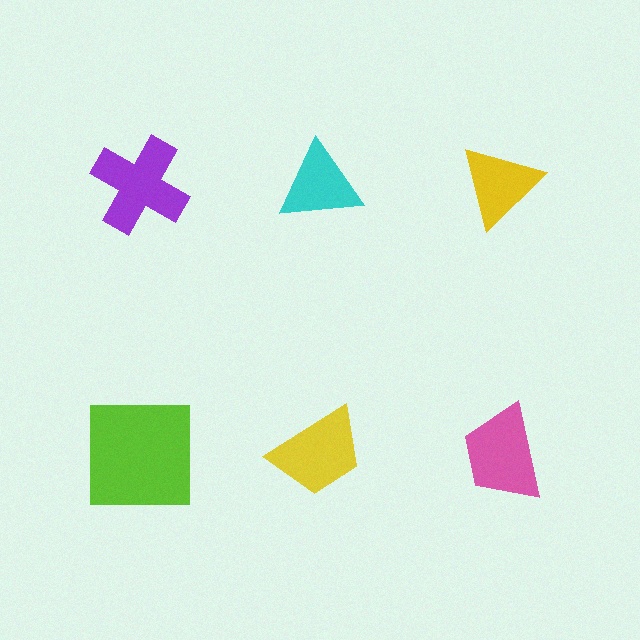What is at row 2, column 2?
A yellow trapezoid.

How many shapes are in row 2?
3 shapes.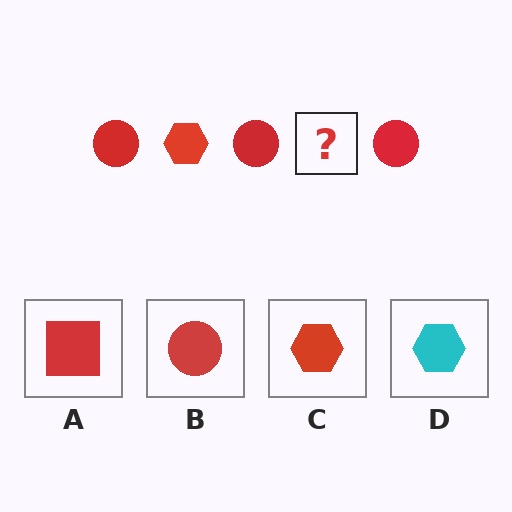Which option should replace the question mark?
Option C.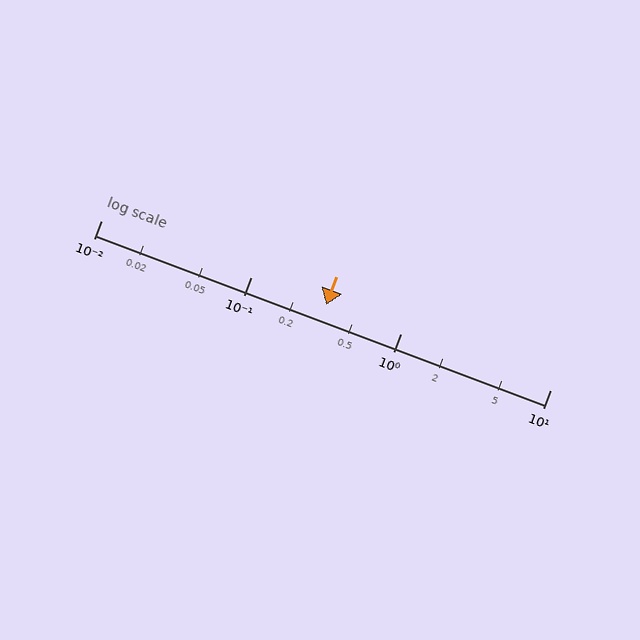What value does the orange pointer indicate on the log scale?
The pointer indicates approximately 0.32.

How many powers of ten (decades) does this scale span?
The scale spans 3 decades, from 0.01 to 10.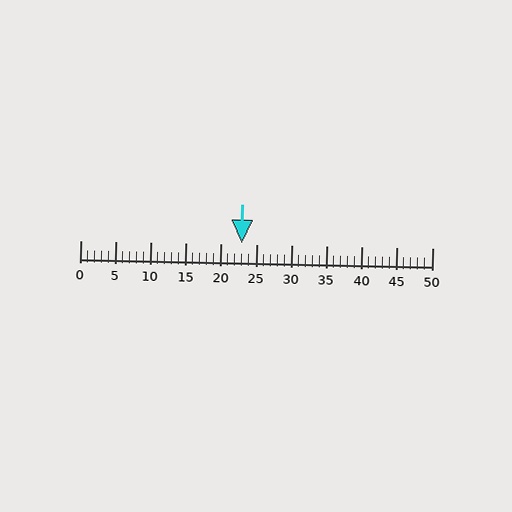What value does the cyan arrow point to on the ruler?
The cyan arrow points to approximately 23.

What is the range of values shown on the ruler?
The ruler shows values from 0 to 50.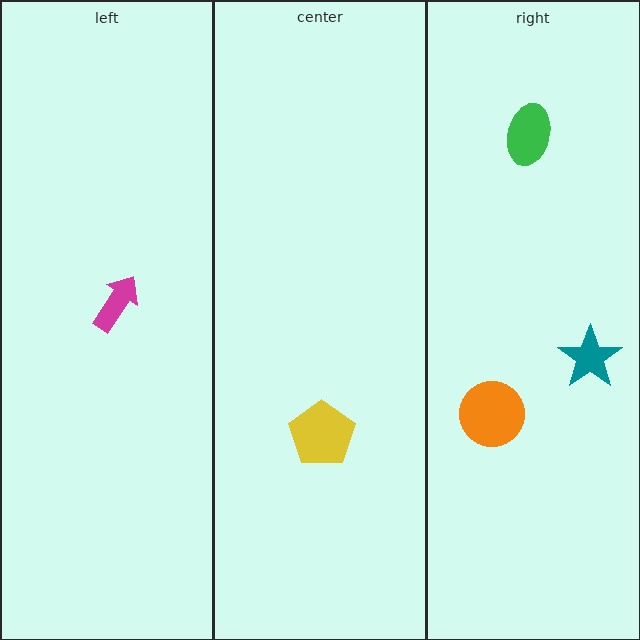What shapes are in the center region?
The yellow pentagon.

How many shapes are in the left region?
1.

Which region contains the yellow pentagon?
The center region.